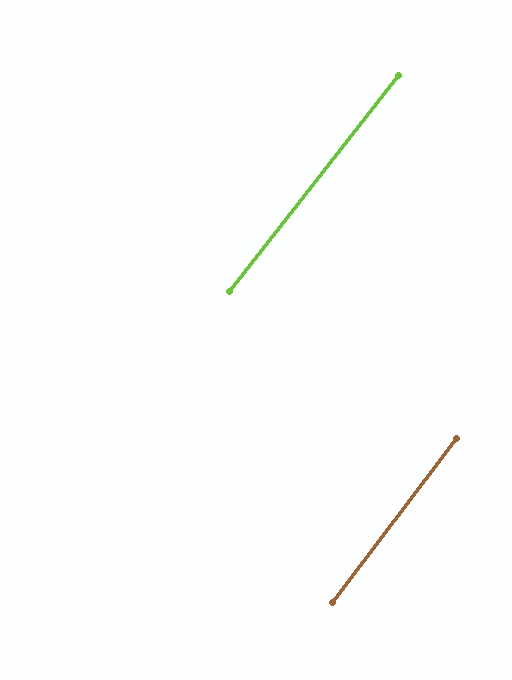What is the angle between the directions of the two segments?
Approximately 1 degree.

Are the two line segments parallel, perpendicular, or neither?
Parallel — their directions differ by only 0.8°.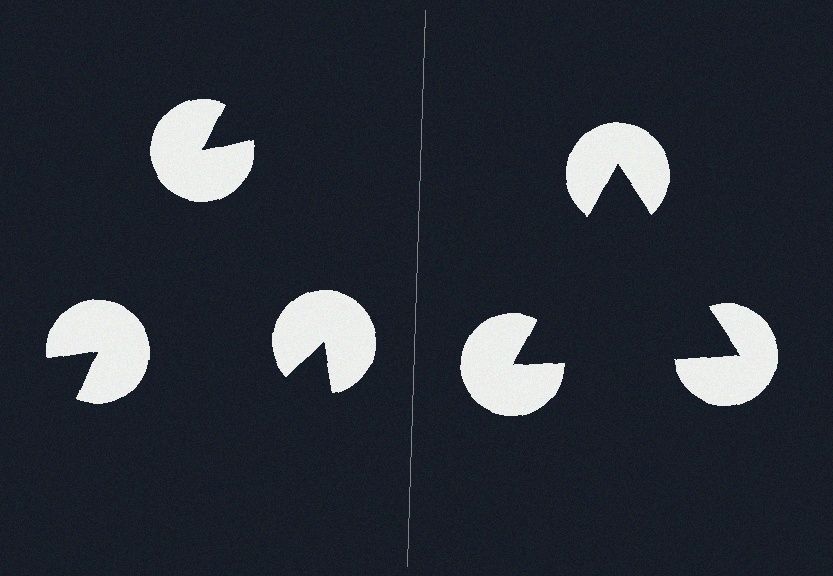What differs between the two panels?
The pac-man discs are positioned identically on both sides; only the wedge orientations differ. On the right they align to a triangle; on the left they are misaligned.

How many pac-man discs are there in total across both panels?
6 — 3 on each side.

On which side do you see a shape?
An illusory triangle appears on the right side. On the left side the wedge cuts are rotated, so no coherent shape forms.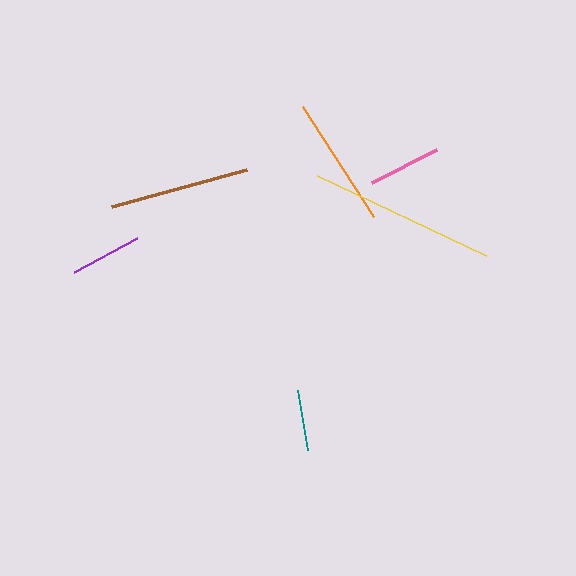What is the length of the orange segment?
The orange segment is approximately 131 pixels long.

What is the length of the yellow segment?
The yellow segment is approximately 187 pixels long.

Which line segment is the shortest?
The teal line is the shortest at approximately 60 pixels.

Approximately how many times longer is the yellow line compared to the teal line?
The yellow line is approximately 3.1 times the length of the teal line.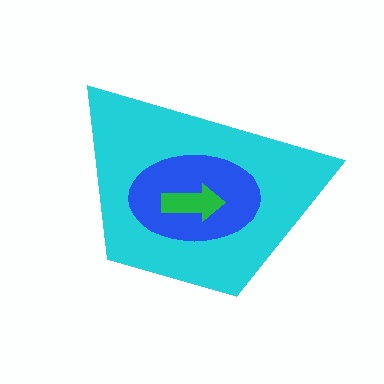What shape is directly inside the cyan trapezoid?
The blue ellipse.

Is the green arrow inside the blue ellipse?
Yes.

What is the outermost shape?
The cyan trapezoid.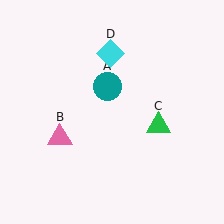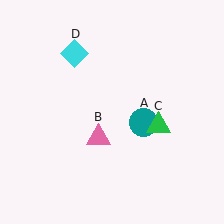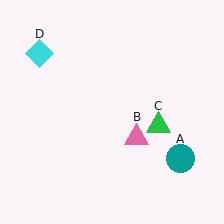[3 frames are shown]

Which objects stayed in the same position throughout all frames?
Green triangle (object C) remained stationary.